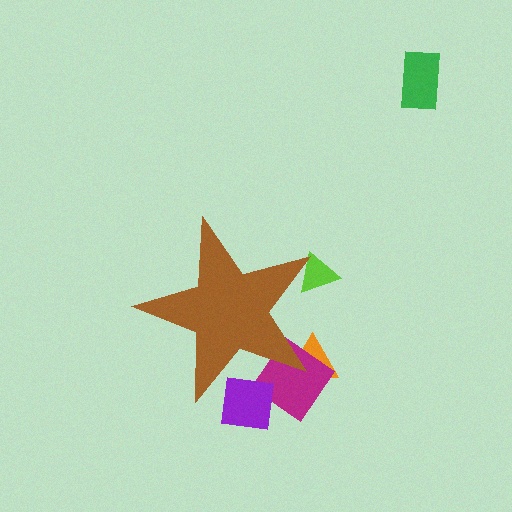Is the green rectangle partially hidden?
No, the green rectangle is fully visible.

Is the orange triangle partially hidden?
Yes, the orange triangle is partially hidden behind the brown star.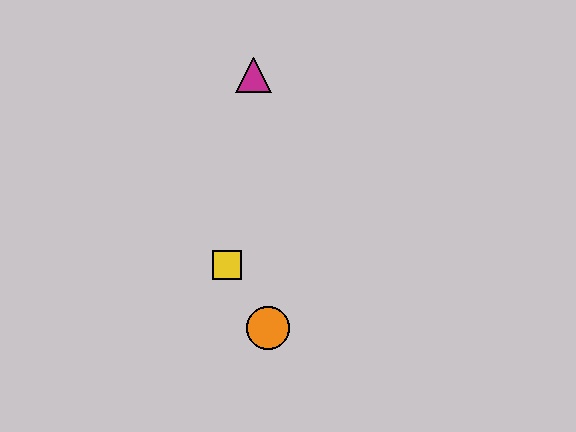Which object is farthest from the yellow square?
The magenta triangle is farthest from the yellow square.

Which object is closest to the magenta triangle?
The yellow square is closest to the magenta triangle.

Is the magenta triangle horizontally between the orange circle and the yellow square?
Yes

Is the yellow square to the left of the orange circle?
Yes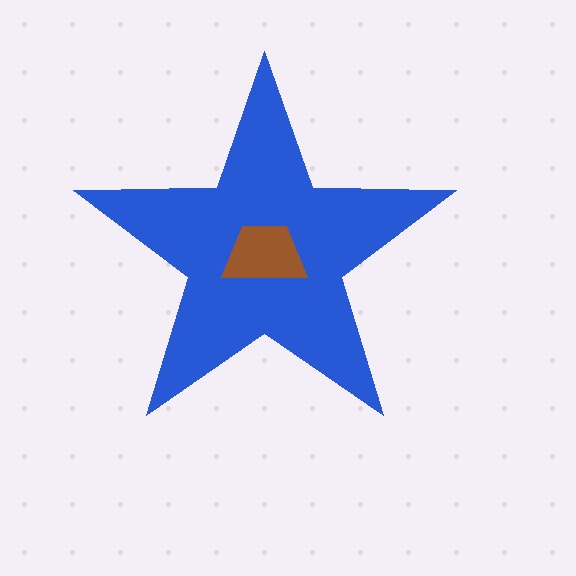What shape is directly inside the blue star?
The brown trapezoid.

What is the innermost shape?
The brown trapezoid.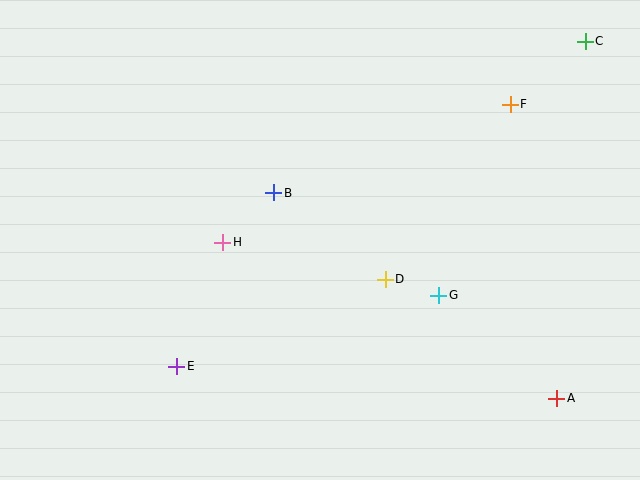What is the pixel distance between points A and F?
The distance between A and F is 297 pixels.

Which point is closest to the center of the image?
Point B at (274, 193) is closest to the center.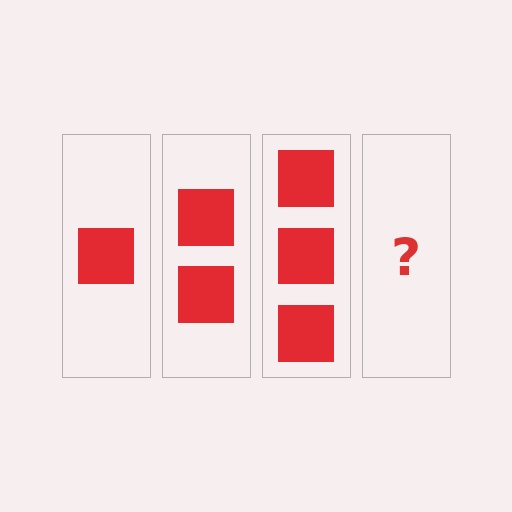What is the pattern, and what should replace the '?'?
The pattern is that each step adds one more square. The '?' should be 4 squares.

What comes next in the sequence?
The next element should be 4 squares.